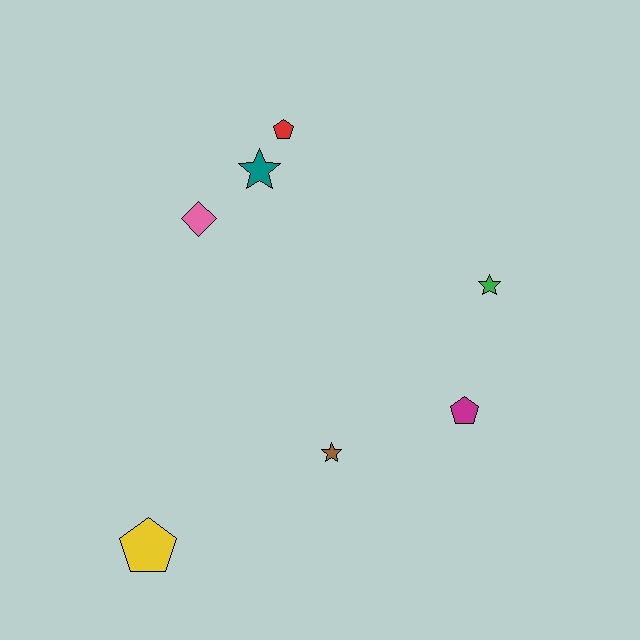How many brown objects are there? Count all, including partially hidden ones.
There is 1 brown object.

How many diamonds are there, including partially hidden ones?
There is 1 diamond.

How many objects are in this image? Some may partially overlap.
There are 7 objects.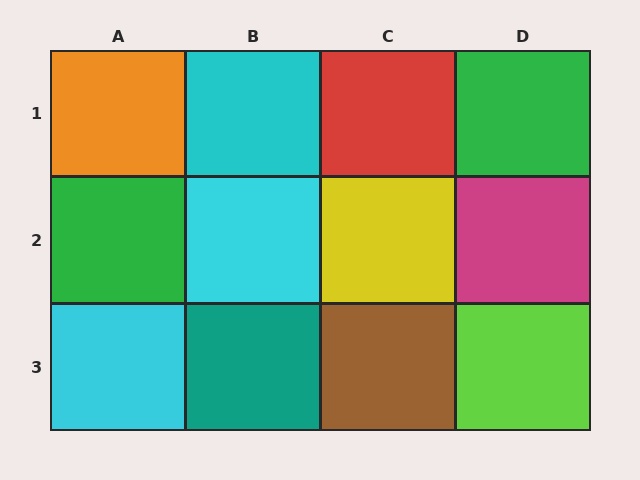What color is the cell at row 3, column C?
Brown.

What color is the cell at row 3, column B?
Teal.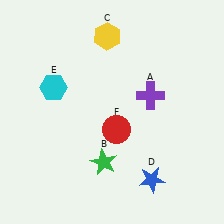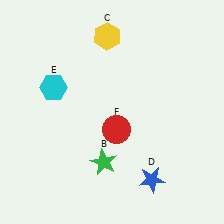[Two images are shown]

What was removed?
The purple cross (A) was removed in Image 2.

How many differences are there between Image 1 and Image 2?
There is 1 difference between the two images.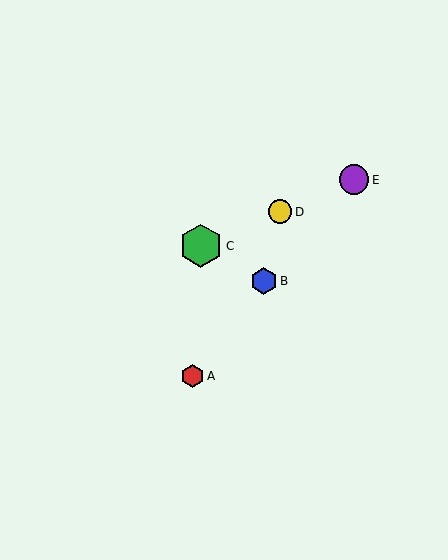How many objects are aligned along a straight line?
3 objects (C, D, E) are aligned along a straight line.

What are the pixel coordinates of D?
Object D is at (280, 212).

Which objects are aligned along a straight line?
Objects C, D, E are aligned along a straight line.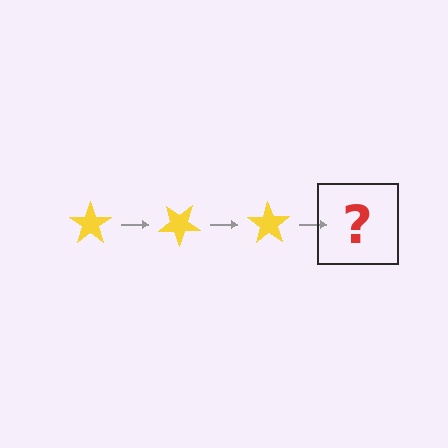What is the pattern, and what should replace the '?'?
The pattern is that the star rotates 35 degrees each step. The '?' should be a yellow star rotated 105 degrees.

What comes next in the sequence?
The next element should be a yellow star rotated 105 degrees.